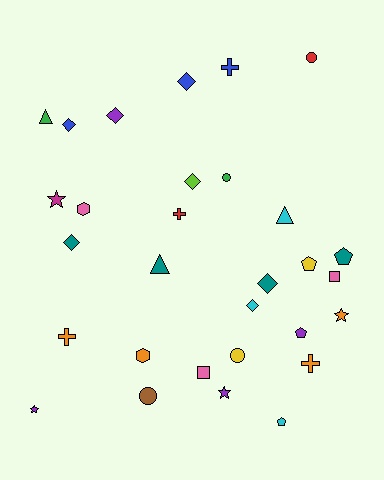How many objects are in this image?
There are 30 objects.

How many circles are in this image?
There are 4 circles.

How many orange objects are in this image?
There are 4 orange objects.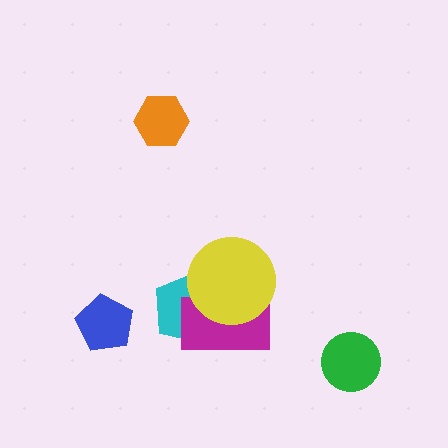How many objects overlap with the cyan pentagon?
2 objects overlap with the cyan pentagon.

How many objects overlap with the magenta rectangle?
2 objects overlap with the magenta rectangle.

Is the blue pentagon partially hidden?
No, no other shape covers it.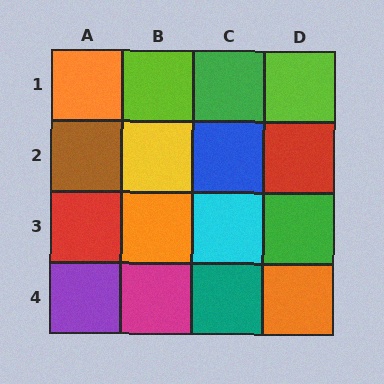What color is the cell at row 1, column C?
Green.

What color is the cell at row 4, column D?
Orange.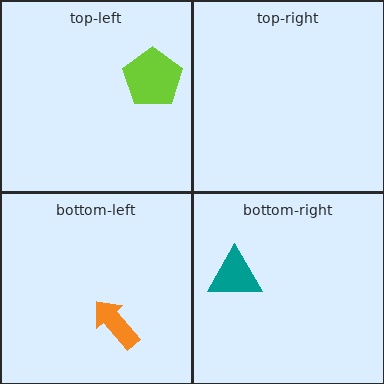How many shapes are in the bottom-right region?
1.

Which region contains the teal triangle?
The bottom-right region.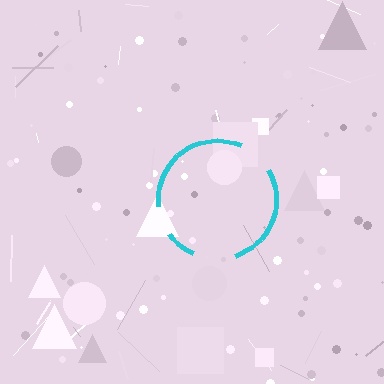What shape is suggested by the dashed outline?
The dashed outline suggests a circle.